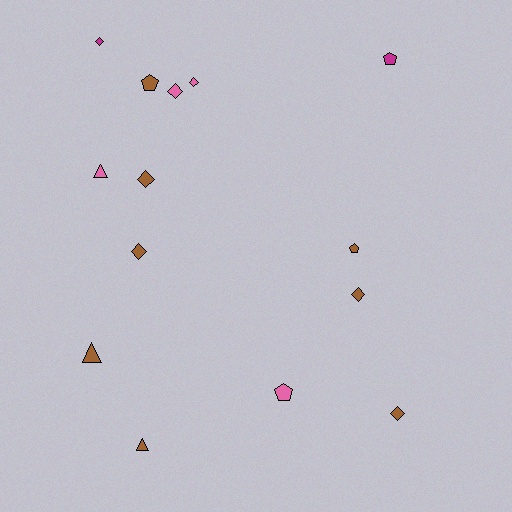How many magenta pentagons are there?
There is 1 magenta pentagon.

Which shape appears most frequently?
Diamond, with 7 objects.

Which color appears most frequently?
Brown, with 8 objects.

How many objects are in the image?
There are 14 objects.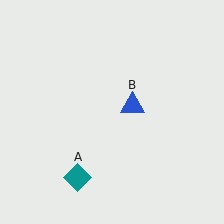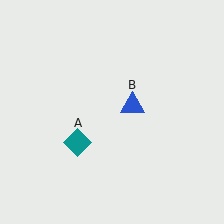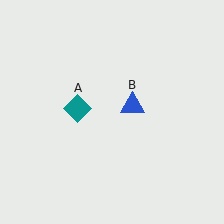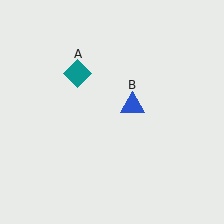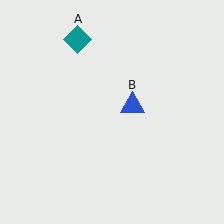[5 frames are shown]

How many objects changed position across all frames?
1 object changed position: teal diamond (object A).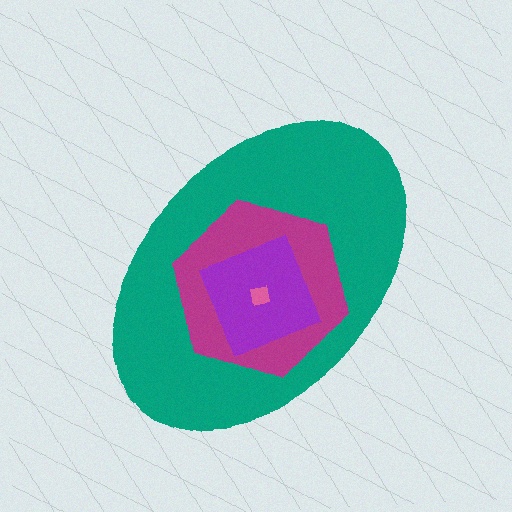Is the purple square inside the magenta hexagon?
Yes.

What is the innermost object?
The pink square.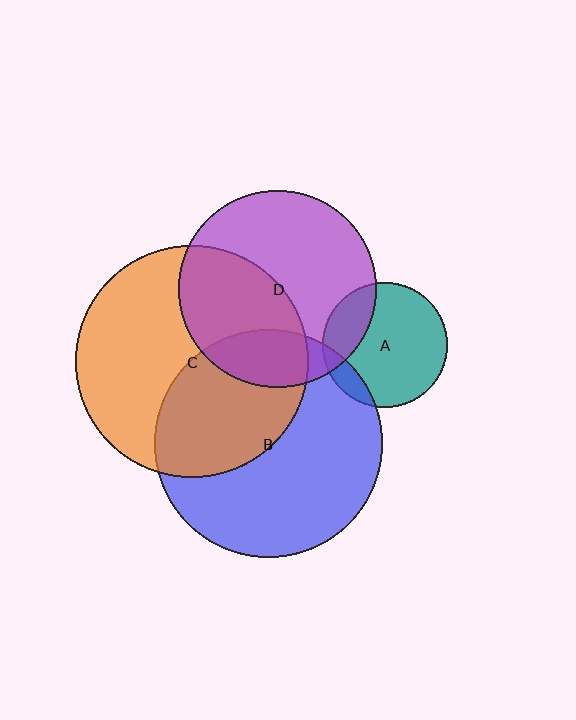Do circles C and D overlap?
Yes.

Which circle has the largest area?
Circle C (orange).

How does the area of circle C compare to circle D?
Approximately 1.4 times.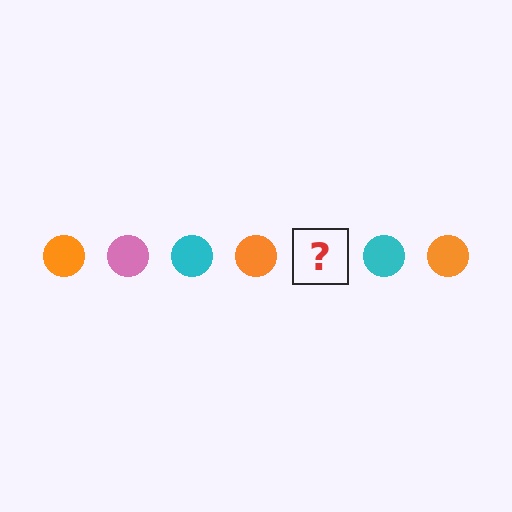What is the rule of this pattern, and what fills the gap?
The rule is that the pattern cycles through orange, pink, cyan circles. The gap should be filled with a pink circle.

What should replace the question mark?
The question mark should be replaced with a pink circle.